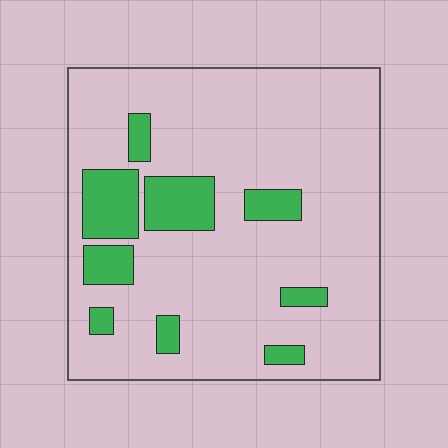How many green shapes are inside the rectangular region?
9.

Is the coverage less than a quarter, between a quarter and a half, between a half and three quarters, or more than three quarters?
Less than a quarter.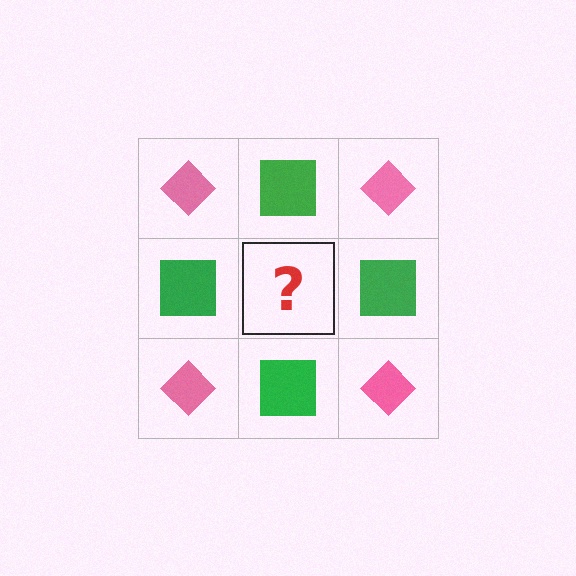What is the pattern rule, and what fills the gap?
The rule is that it alternates pink diamond and green square in a checkerboard pattern. The gap should be filled with a pink diamond.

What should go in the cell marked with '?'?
The missing cell should contain a pink diamond.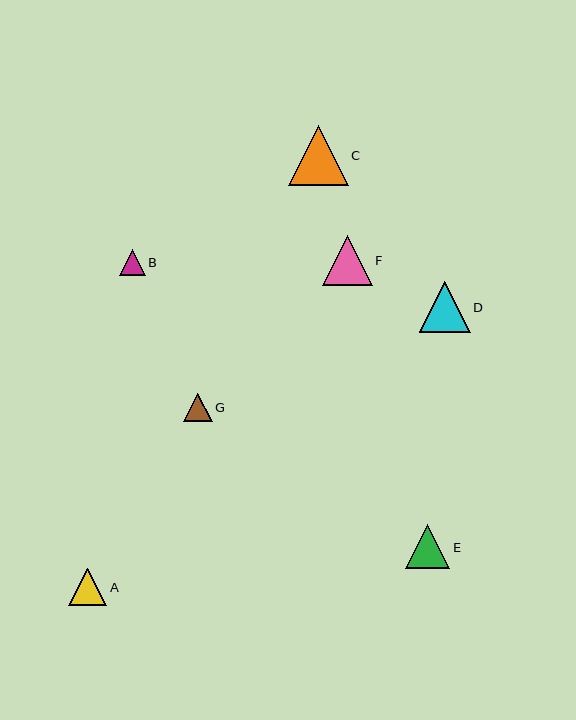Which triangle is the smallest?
Triangle B is the smallest with a size of approximately 26 pixels.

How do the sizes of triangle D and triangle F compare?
Triangle D and triangle F are approximately the same size.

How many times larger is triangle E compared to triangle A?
Triangle E is approximately 1.2 times the size of triangle A.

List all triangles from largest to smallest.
From largest to smallest: C, D, F, E, A, G, B.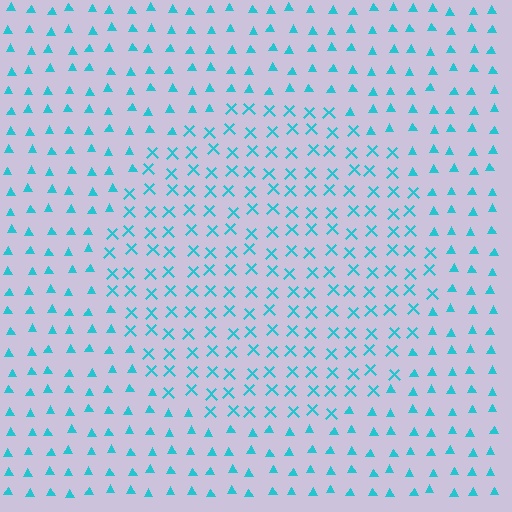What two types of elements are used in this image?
The image uses X marks inside the circle region and triangles outside it.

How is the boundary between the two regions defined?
The boundary is defined by a change in element shape: X marks inside vs. triangles outside. All elements share the same color and spacing.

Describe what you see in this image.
The image is filled with small cyan elements arranged in a uniform grid. A circle-shaped region contains X marks, while the surrounding area contains triangles. The boundary is defined purely by the change in element shape.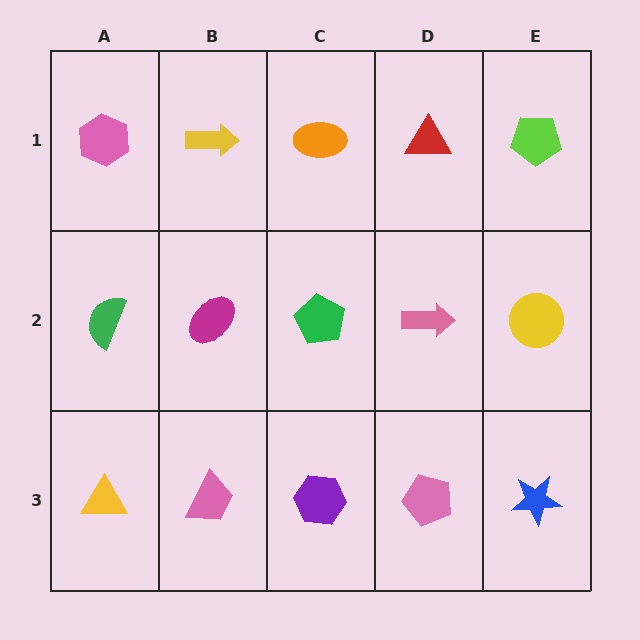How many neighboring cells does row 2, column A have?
3.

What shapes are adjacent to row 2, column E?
A lime pentagon (row 1, column E), a blue star (row 3, column E), a pink arrow (row 2, column D).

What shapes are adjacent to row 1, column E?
A yellow circle (row 2, column E), a red triangle (row 1, column D).